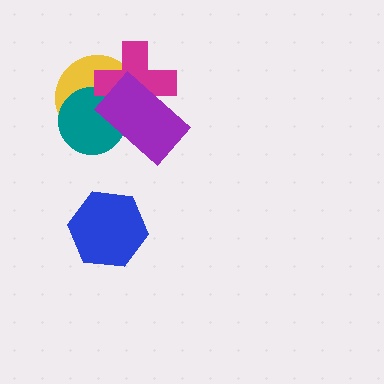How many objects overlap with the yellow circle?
3 objects overlap with the yellow circle.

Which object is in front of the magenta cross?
The purple rectangle is in front of the magenta cross.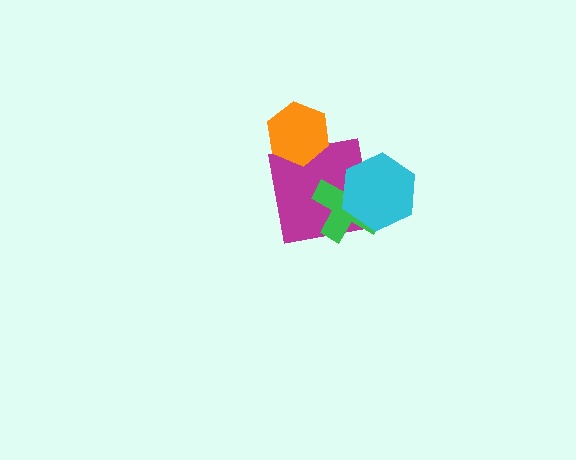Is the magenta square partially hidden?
Yes, it is partially covered by another shape.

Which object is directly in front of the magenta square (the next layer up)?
The green cross is directly in front of the magenta square.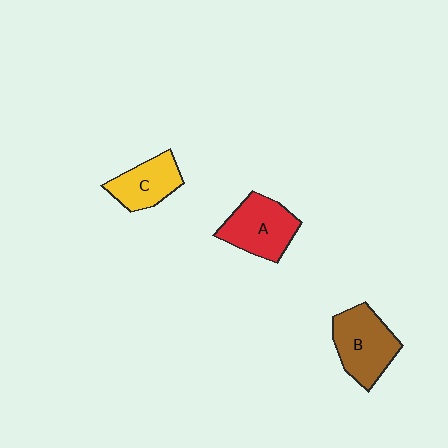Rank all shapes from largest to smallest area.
From largest to smallest: B (brown), A (red), C (yellow).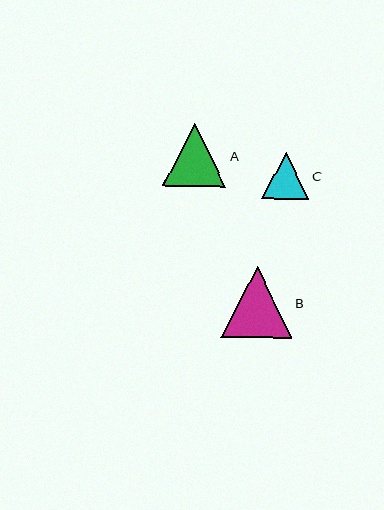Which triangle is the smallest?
Triangle C is the smallest with a size of approximately 47 pixels.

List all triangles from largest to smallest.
From largest to smallest: B, A, C.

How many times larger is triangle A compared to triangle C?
Triangle A is approximately 1.4 times the size of triangle C.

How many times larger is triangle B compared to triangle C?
Triangle B is approximately 1.5 times the size of triangle C.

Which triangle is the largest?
Triangle B is the largest with a size of approximately 71 pixels.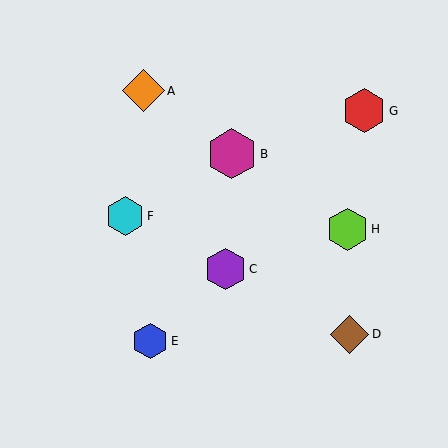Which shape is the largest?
The magenta hexagon (labeled B) is the largest.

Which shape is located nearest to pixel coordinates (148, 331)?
The blue hexagon (labeled E) at (150, 341) is nearest to that location.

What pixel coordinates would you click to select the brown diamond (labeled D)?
Click at (349, 334) to select the brown diamond D.